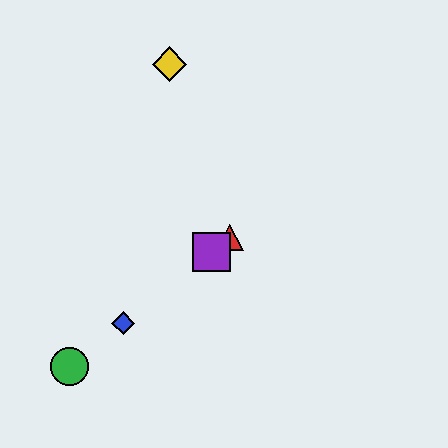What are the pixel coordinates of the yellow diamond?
The yellow diamond is at (169, 64).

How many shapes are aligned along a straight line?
4 shapes (the red triangle, the blue diamond, the green circle, the purple square) are aligned along a straight line.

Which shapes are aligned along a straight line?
The red triangle, the blue diamond, the green circle, the purple square are aligned along a straight line.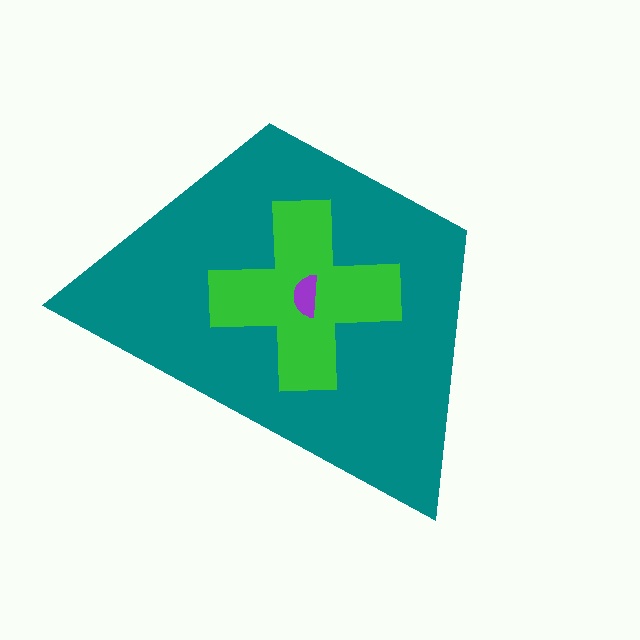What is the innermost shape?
The purple semicircle.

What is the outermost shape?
The teal trapezoid.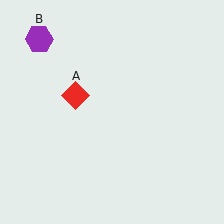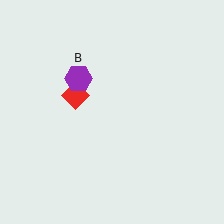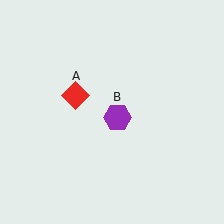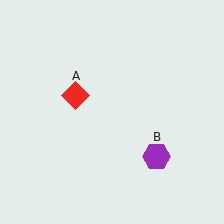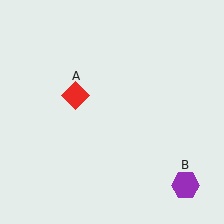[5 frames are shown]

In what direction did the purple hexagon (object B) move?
The purple hexagon (object B) moved down and to the right.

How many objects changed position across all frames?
1 object changed position: purple hexagon (object B).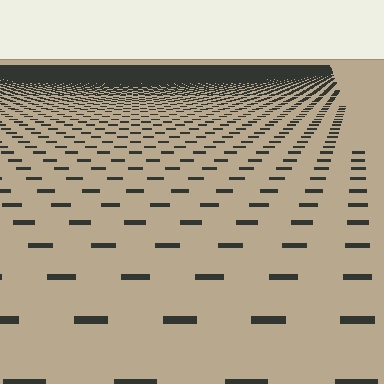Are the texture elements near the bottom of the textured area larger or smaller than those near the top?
Larger. Near the bottom, elements are closer to the viewer and appear at a bigger on-screen size.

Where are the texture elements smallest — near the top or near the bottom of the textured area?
Near the top.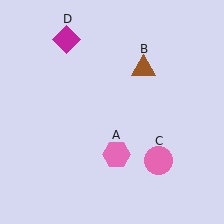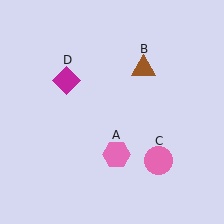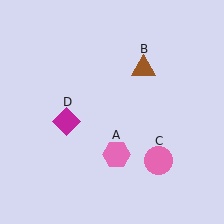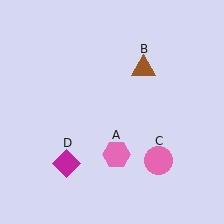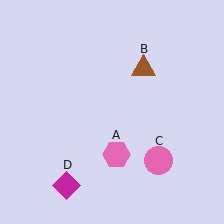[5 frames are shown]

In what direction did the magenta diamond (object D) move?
The magenta diamond (object D) moved down.